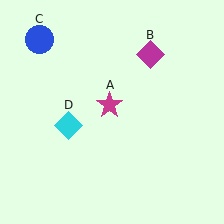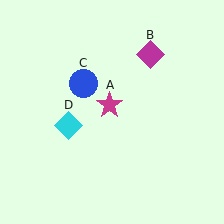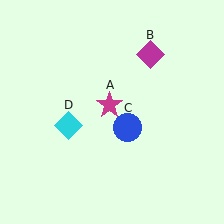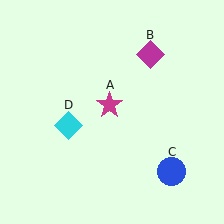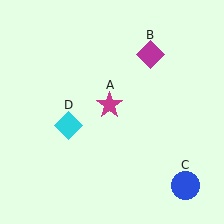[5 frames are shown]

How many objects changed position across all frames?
1 object changed position: blue circle (object C).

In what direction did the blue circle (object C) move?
The blue circle (object C) moved down and to the right.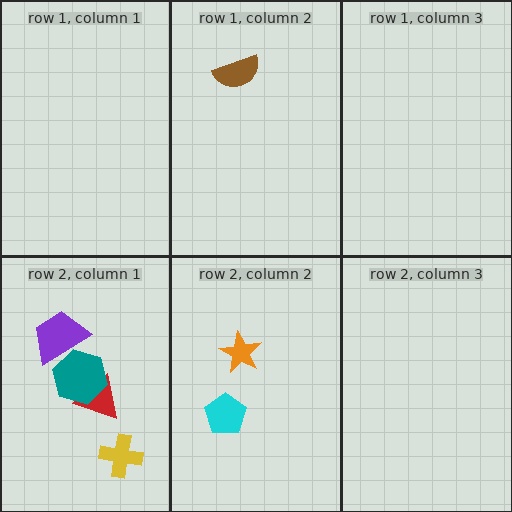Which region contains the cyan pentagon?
The row 2, column 2 region.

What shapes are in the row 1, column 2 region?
The brown semicircle.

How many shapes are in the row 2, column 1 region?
4.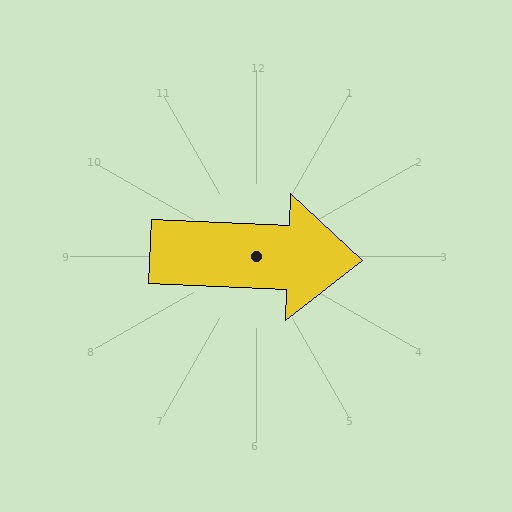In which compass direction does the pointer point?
East.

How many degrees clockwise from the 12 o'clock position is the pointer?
Approximately 92 degrees.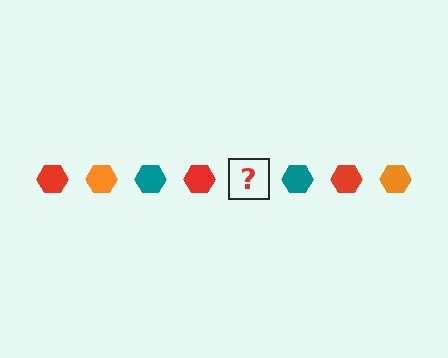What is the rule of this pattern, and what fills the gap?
The rule is that the pattern cycles through red, orange, teal hexagons. The gap should be filled with an orange hexagon.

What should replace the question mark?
The question mark should be replaced with an orange hexagon.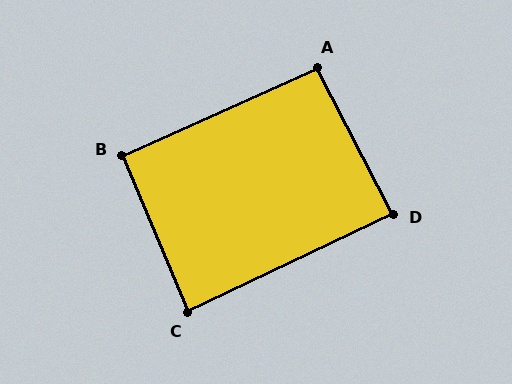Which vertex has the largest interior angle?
A, at approximately 93 degrees.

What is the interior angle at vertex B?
Approximately 92 degrees (approximately right).